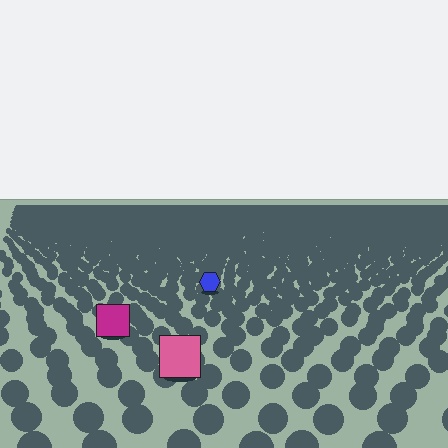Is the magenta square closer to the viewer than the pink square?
No. The pink square is closer — you can tell from the texture gradient: the ground texture is coarser near it.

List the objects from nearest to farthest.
From nearest to farthest: the pink square, the magenta square, the blue hexagon.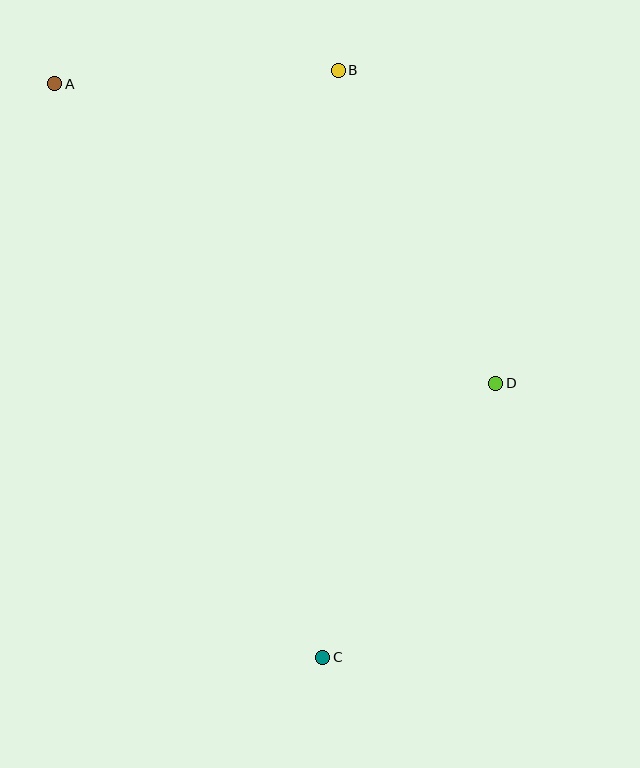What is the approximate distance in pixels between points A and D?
The distance between A and D is approximately 533 pixels.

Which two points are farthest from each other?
Points A and C are farthest from each other.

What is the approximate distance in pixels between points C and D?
The distance between C and D is approximately 324 pixels.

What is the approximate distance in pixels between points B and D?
The distance between B and D is approximately 350 pixels.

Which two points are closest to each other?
Points A and B are closest to each other.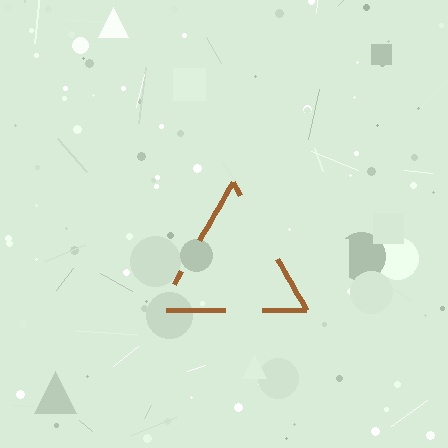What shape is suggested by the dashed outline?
The dashed outline suggests a triangle.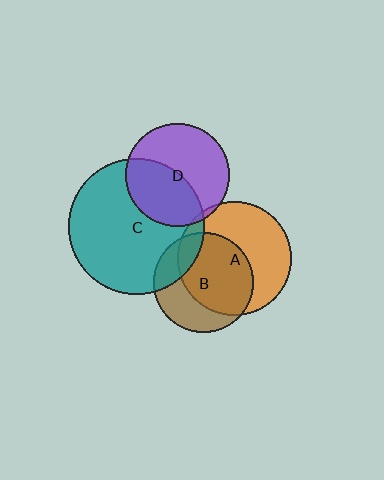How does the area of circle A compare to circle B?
Approximately 1.3 times.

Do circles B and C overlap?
Yes.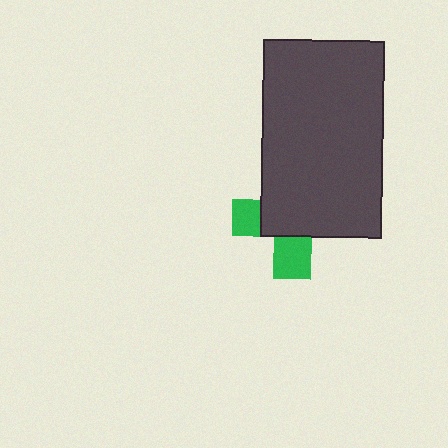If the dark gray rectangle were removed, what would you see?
You would see the complete green cross.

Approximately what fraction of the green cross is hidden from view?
Roughly 66% of the green cross is hidden behind the dark gray rectangle.